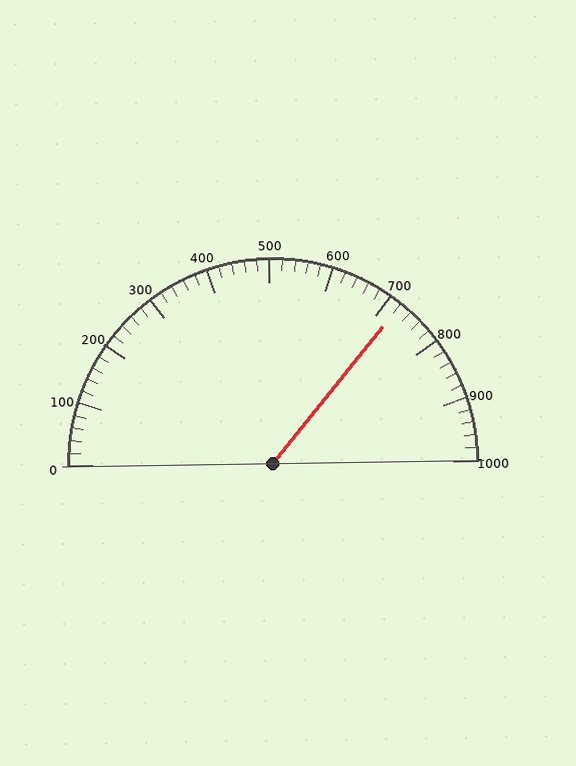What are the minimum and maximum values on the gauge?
The gauge ranges from 0 to 1000.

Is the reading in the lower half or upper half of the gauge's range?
The reading is in the upper half of the range (0 to 1000).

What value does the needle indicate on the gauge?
The needle indicates approximately 720.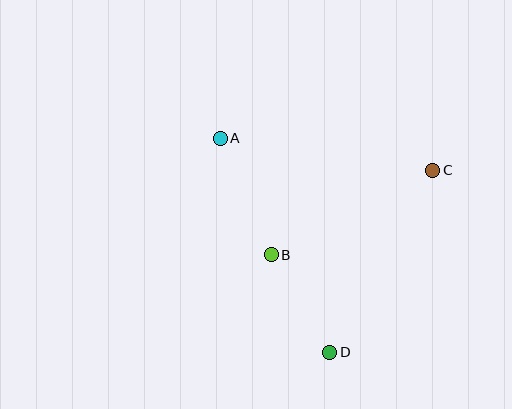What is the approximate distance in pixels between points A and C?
The distance between A and C is approximately 215 pixels.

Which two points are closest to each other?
Points B and D are closest to each other.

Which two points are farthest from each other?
Points A and D are farthest from each other.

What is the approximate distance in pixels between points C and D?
The distance between C and D is approximately 209 pixels.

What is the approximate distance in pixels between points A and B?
The distance between A and B is approximately 127 pixels.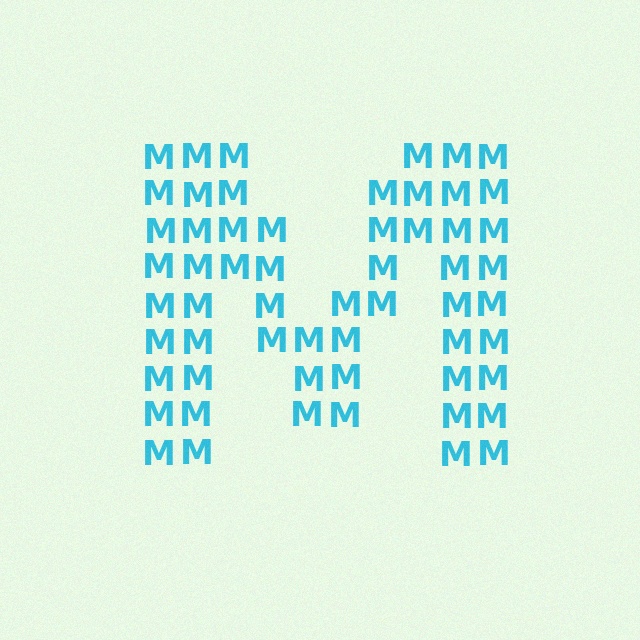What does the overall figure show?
The overall figure shows the letter M.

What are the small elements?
The small elements are letter M's.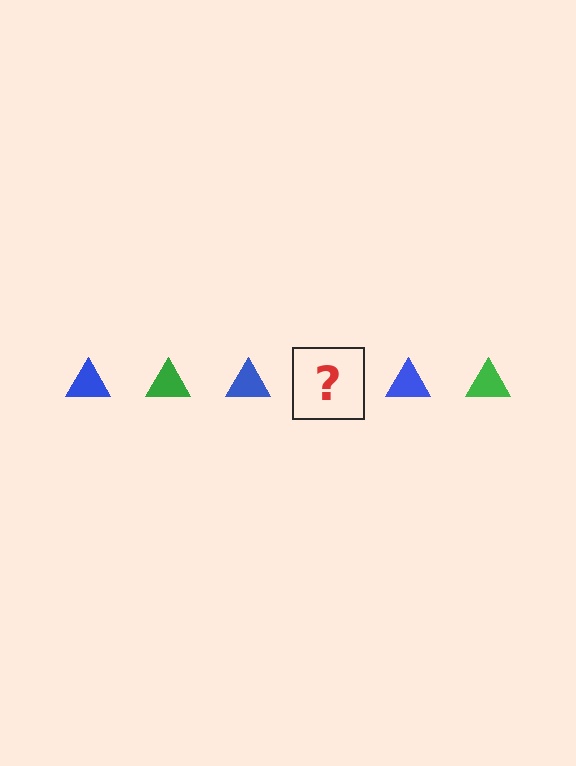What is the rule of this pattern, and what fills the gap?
The rule is that the pattern cycles through blue, green triangles. The gap should be filled with a green triangle.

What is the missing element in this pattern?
The missing element is a green triangle.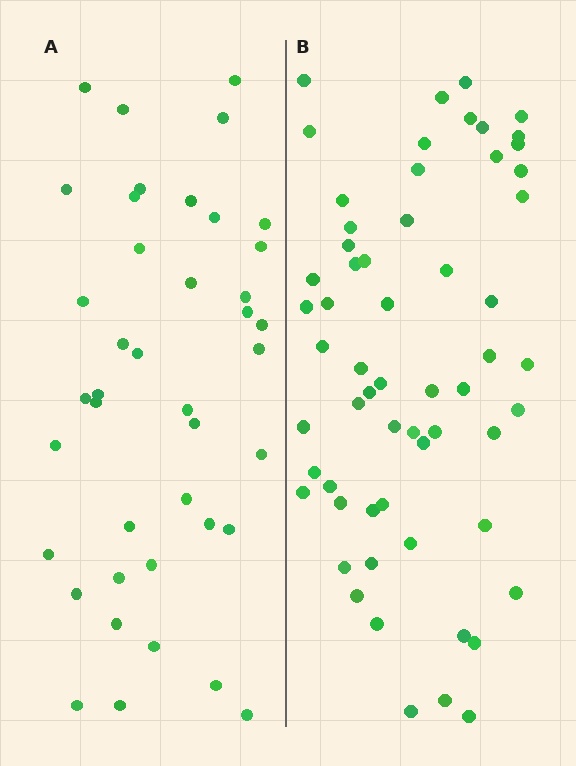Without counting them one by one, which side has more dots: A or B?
Region B (the right region) has more dots.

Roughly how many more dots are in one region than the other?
Region B has approximately 20 more dots than region A.